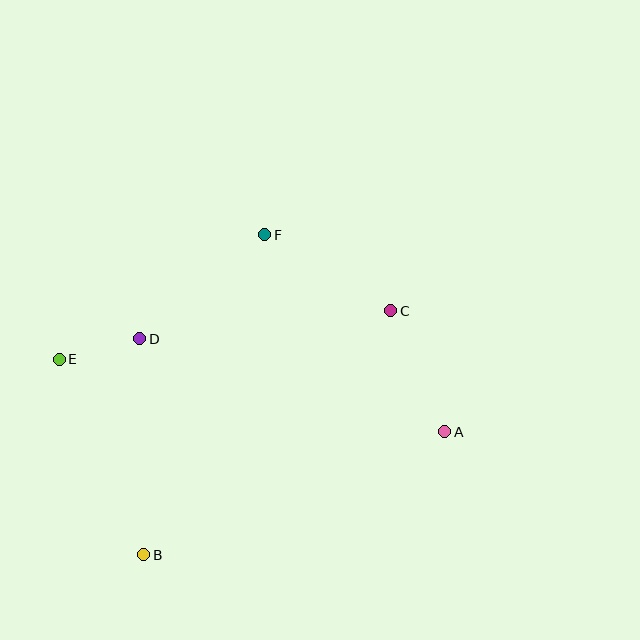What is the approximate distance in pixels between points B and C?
The distance between B and C is approximately 347 pixels.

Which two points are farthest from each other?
Points A and E are farthest from each other.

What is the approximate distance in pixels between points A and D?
The distance between A and D is approximately 319 pixels.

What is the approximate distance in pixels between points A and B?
The distance between A and B is approximately 325 pixels.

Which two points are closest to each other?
Points D and E are closest to each other.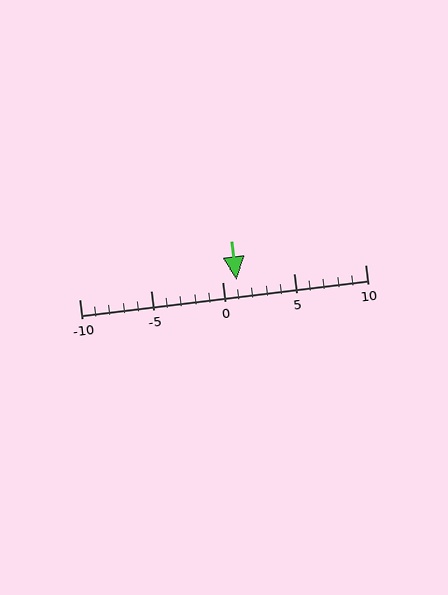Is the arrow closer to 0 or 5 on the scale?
The arrow is closer to 0.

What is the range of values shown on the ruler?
The ruler shows values from -10 to 10.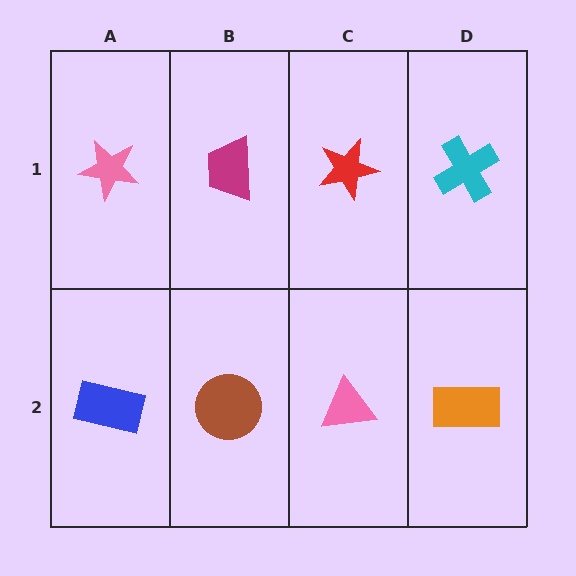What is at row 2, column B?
A brown circle.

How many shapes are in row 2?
4 shapes.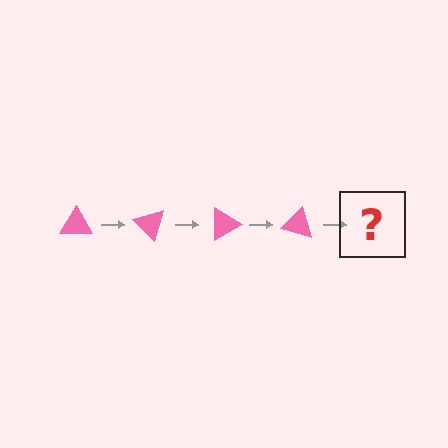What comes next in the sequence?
The next element should be a pink triangle rotated 180 degrees.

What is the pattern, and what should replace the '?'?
The pattern is that the triangle rotates 45 degrees each step. The '?' should be a pink triangle rotated 180 degrees.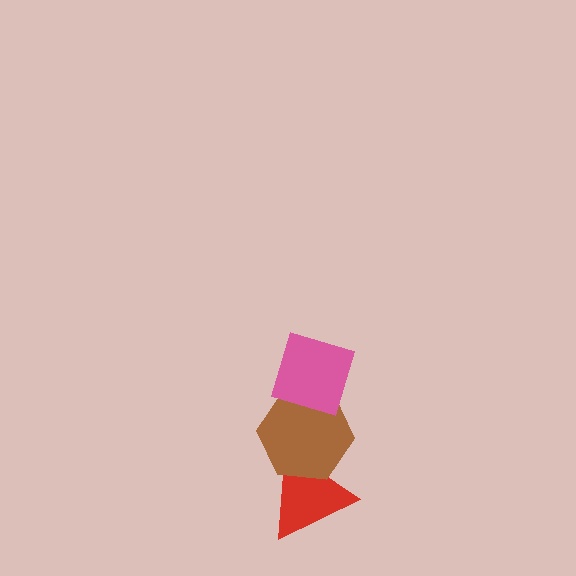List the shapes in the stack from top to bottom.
From top to bottom: the pink diamond, the brown hexagon, the red triangle.